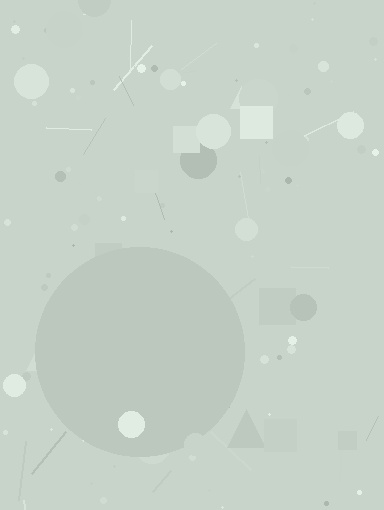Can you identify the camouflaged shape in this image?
The camouflaged shape is a circle.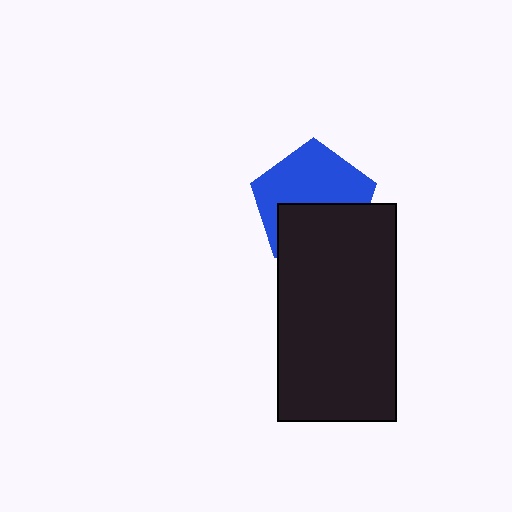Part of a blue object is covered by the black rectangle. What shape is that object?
It is a pentagon.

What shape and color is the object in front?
The object in front is a black rectangle.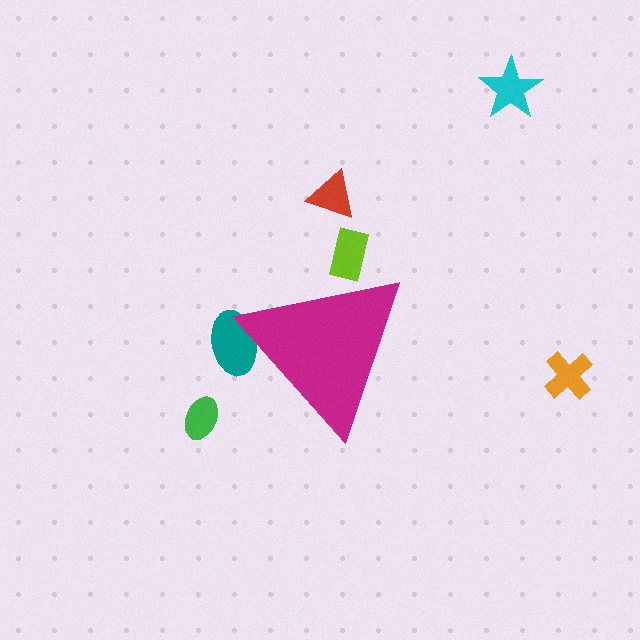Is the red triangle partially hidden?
No, the red triangle is fully visible.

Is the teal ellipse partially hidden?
Yes, the teal ellipse is partially hidden behind the magenta triangle.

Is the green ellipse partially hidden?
No, the green ellipse is fully visible.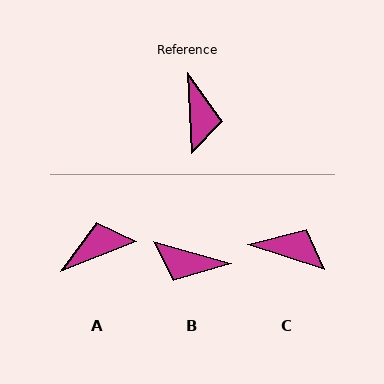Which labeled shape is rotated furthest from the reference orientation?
B, about 109 degrees away.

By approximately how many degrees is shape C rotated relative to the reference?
Approximately 69 degrees counter-clockwise.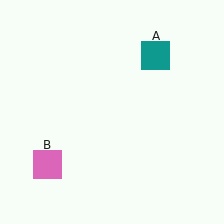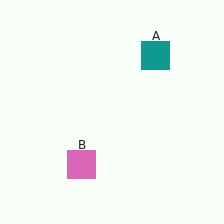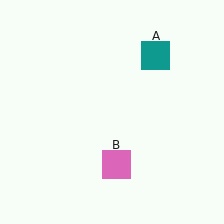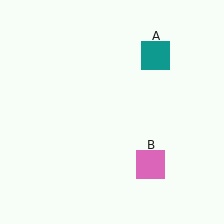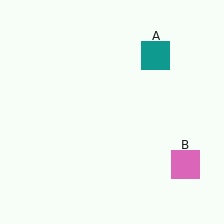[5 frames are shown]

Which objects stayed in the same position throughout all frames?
Teal square (object A) remained stationary.